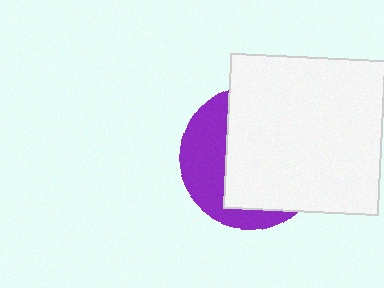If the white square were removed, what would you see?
You would see the complete purple circle.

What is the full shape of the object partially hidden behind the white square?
The partially hidden object is a purple circle.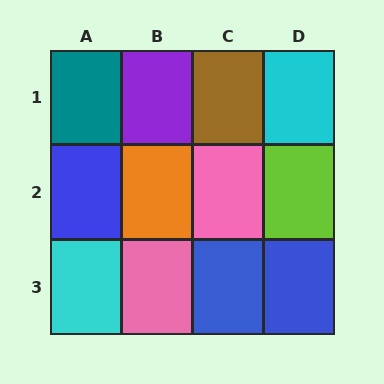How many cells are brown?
1 cell is brown.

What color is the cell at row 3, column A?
Cyan.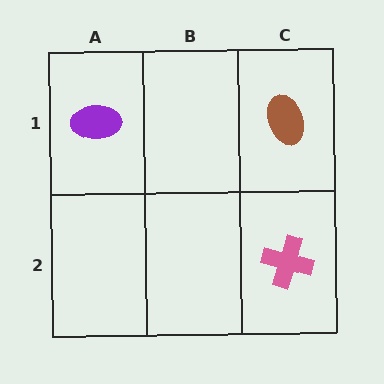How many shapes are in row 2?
1 shape.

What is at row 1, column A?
A purple ellipse.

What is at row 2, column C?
A pink cross.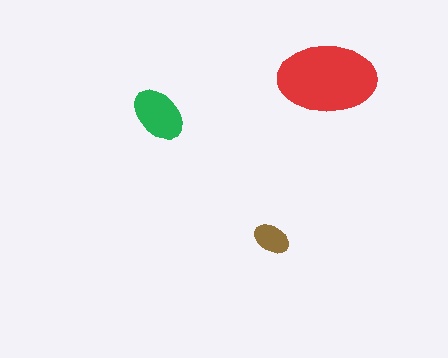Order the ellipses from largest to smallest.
the red one, the green one, the brown one.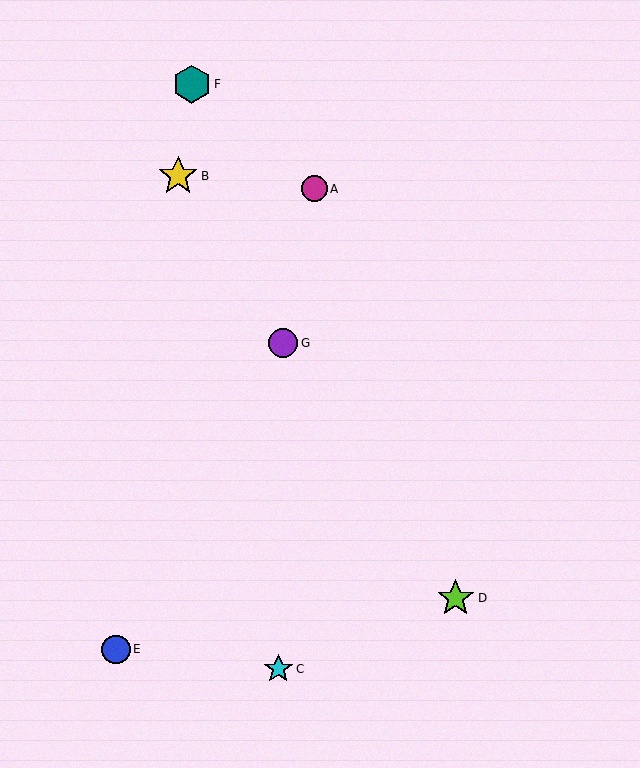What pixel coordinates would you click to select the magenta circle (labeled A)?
Click at (314, 189) to select the magenta circle A.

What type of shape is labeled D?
Shape D is a lime star.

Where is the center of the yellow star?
The center of the yellow star is at (178, 176).